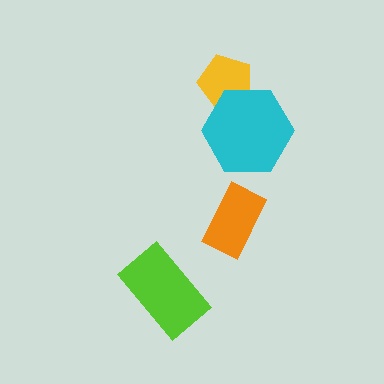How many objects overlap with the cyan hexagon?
1 object overlaps with the cyan hexagon.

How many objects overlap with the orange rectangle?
0 objects overlap with the orange rectangle.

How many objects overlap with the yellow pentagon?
1 object overlaps with the yellow pentagon.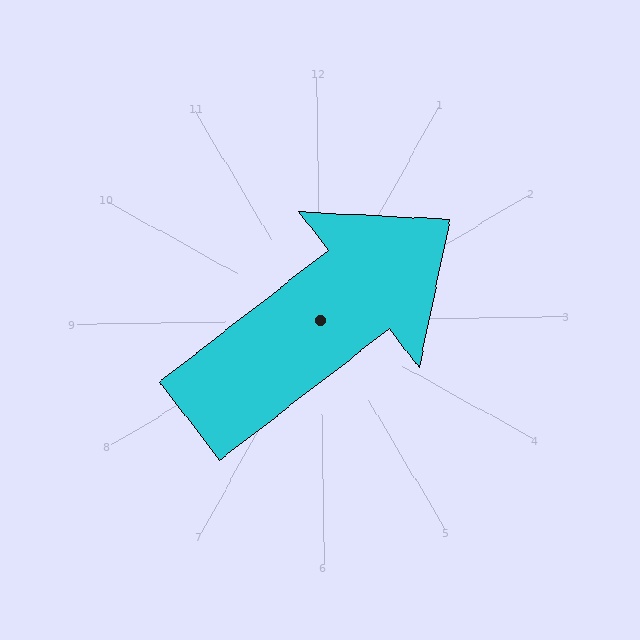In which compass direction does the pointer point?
Northeast.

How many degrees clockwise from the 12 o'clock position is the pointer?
Approximately 53 degrees.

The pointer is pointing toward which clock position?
Roughly 2 o'clock.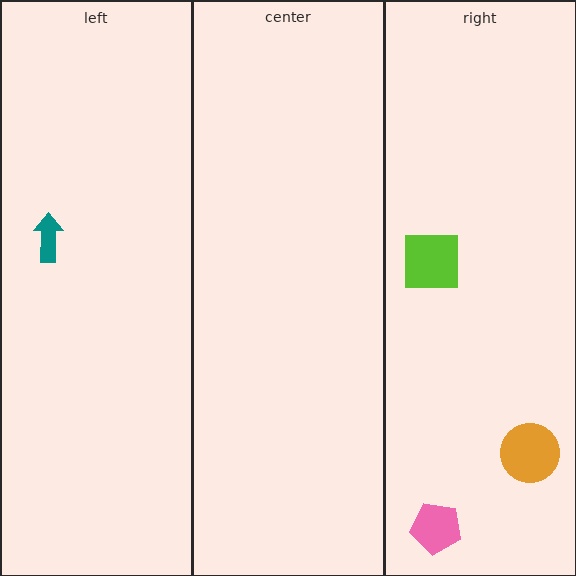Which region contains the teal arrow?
The left region.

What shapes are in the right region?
The orange circle, the pink pentagon, the lime square.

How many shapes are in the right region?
3.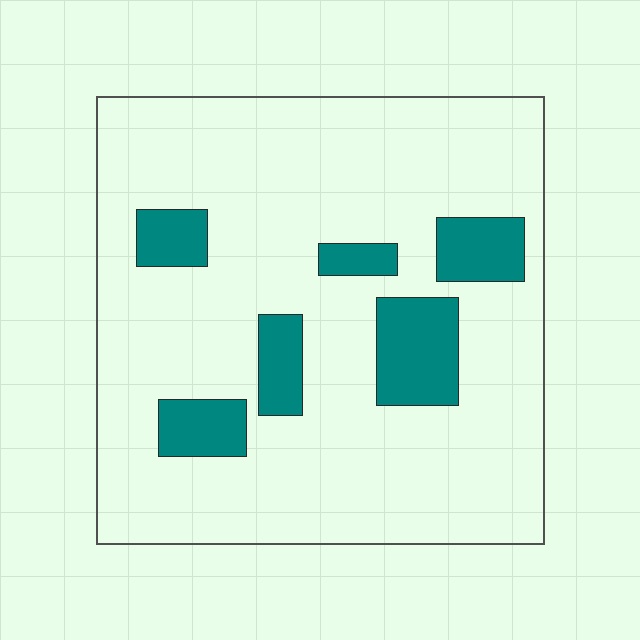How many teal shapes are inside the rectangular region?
6.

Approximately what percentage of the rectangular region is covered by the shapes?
Approximately 15%.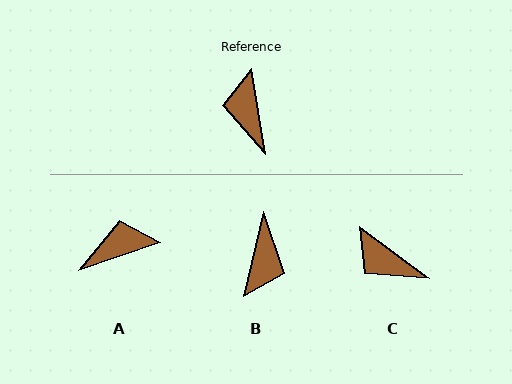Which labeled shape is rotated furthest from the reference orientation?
B, about 158 degrees away.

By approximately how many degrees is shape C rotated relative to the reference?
Approximately 45 degrees counter-clockwise.